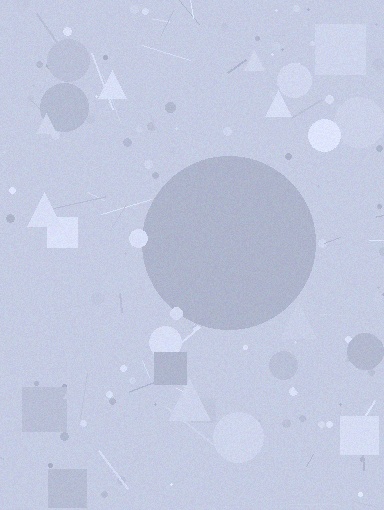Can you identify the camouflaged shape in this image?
The camouflaged shape is a circle.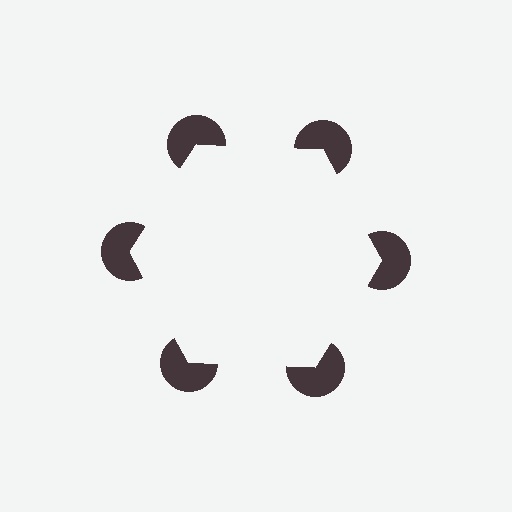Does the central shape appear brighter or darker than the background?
It typically appears slightly brighter than the background, even though no actual brightness change is drawn.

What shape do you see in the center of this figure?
An illusory hexagon — its edges are inferred from the aligned wedge cuts in the pac-man discs, not physically drawn.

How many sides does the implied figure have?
6 sides.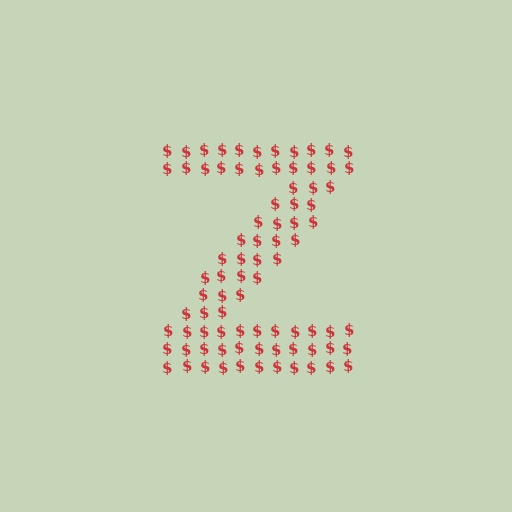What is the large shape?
The large shape is the letter Z.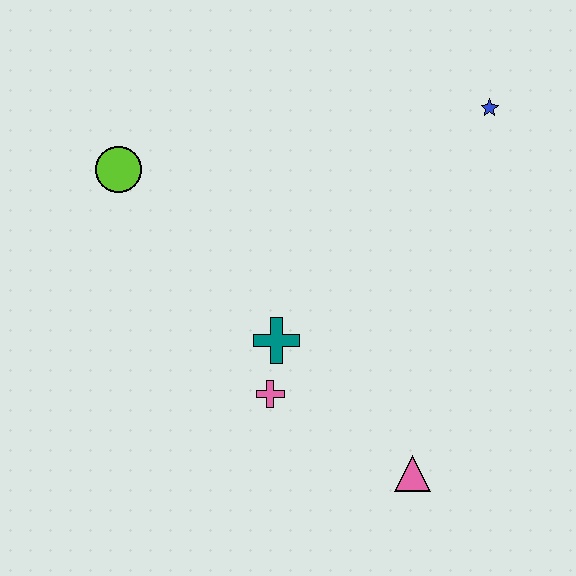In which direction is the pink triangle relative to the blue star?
The pink triangle is below the blue star.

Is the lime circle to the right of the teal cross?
No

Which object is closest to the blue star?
The teal cross is closest to the blue star.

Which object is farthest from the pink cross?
The blue star is farthest from the pink cross.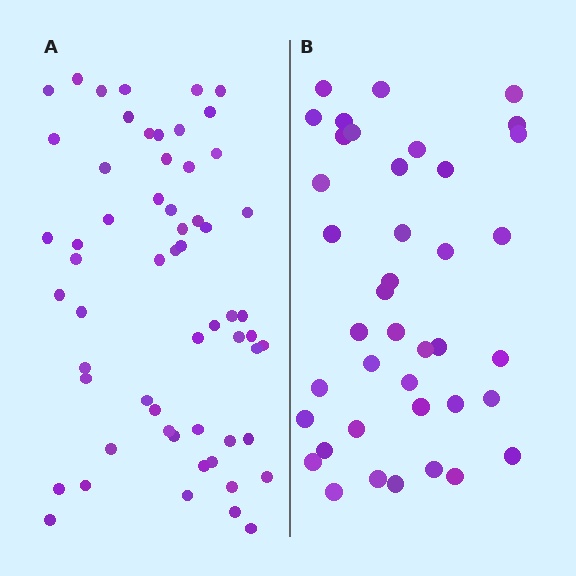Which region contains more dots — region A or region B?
Region A (the left region) has more dots.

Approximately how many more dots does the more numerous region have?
Region A has approximately 20 more dots than region B.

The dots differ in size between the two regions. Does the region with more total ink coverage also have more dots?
No. Region B has more total ink coverage because its dots are larger, but region A actually contains more individual dots. Total area can be misleading — the number of items is what matters here.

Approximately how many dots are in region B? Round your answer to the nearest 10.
About 40 dots.